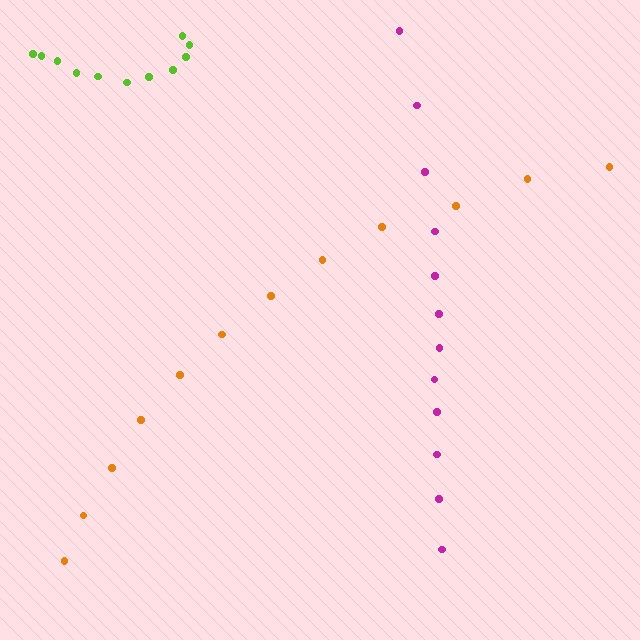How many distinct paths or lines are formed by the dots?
There are 3 distinct paths.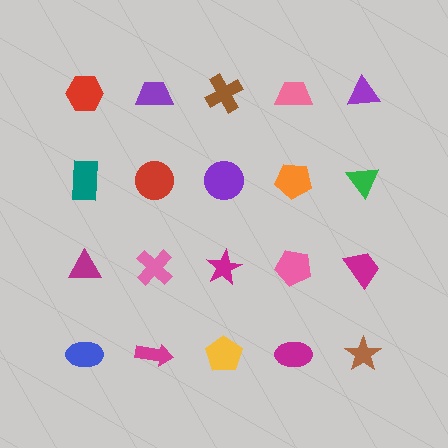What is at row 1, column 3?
A brown cross.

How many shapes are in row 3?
5 shapes.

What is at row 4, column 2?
A magenta arrow.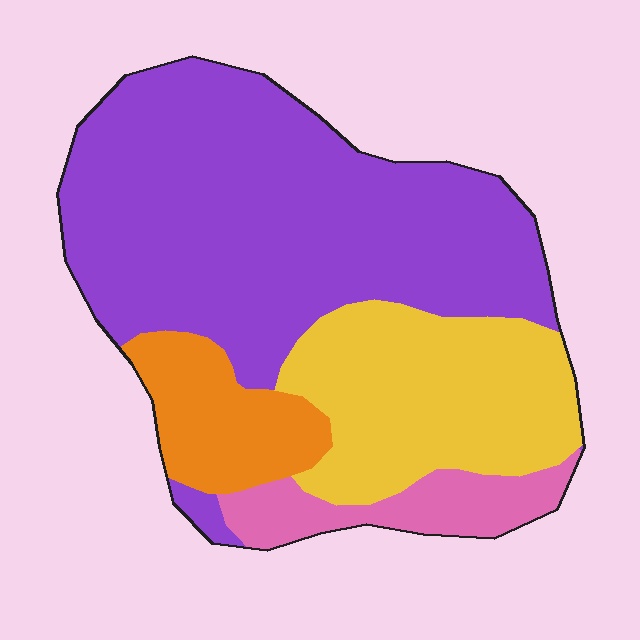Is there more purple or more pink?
Purple.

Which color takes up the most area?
Purple, at roughly 55%.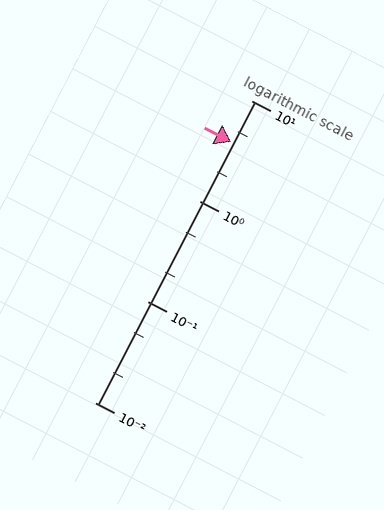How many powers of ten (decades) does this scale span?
The scale spans 3 decades, from 0.01 to 10.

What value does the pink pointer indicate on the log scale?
The pointer indicates approximately 3.9.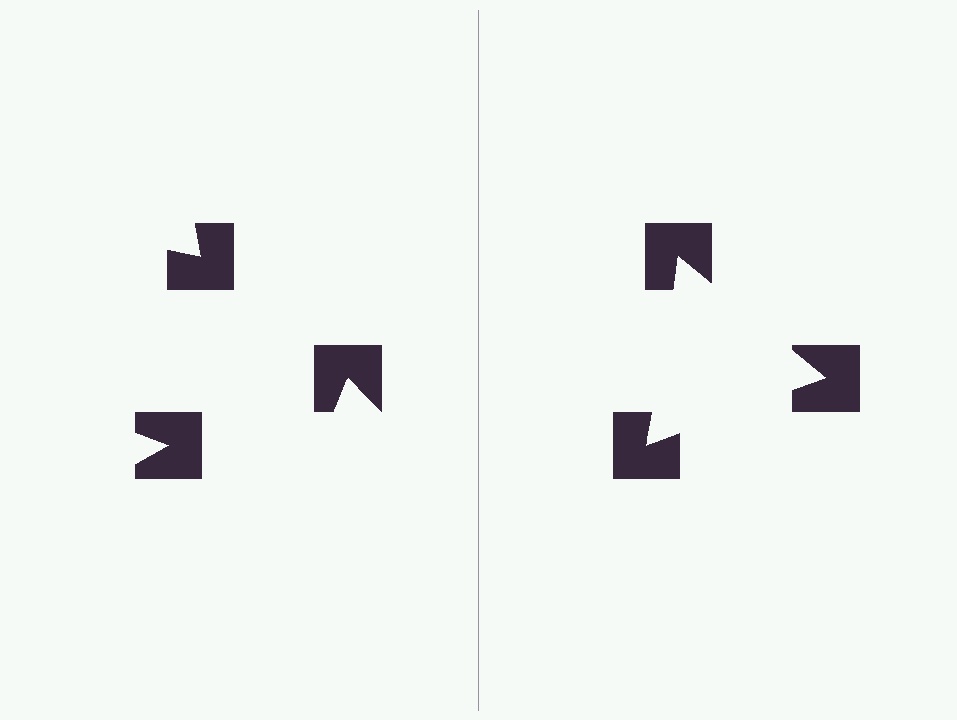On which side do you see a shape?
An illusory triangle appears on the right side. On the left side the wedge cuts are rotated, so no coherent shape forms.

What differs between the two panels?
The notched squares are positioned identically on both sides; only the wedge orientations differ. On the right they align to a triangle; on the left they are misaligned.